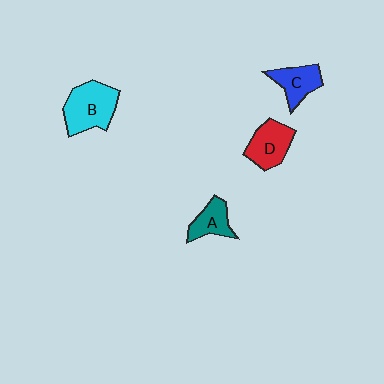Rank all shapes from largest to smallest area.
From largest to smallest: B (cyan), D (red), C (blue), A (teal).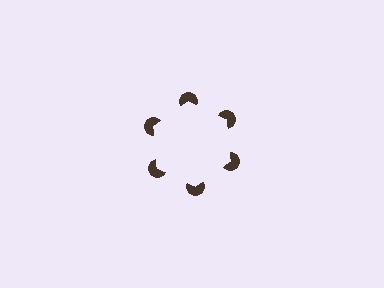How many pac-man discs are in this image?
There are 6 — one at each vertex of the illusory hexagon.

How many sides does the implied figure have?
6 sides.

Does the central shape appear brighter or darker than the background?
It typically appears slightly brighter than the background, even though no actual brightness change is drawn.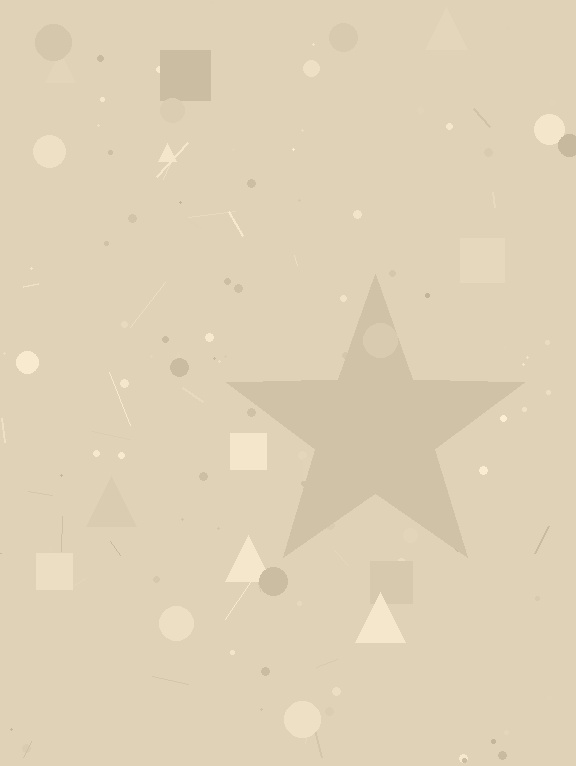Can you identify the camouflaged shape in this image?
The camouflaged shape is a star.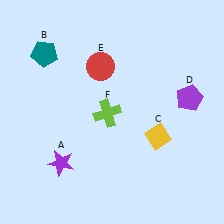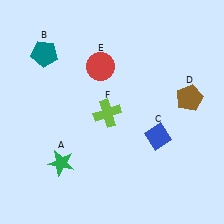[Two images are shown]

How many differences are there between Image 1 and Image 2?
There are 3 differences between the two images.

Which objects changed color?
A changed from purple to green. C changed from yellow to blue. D changed from purple to brown.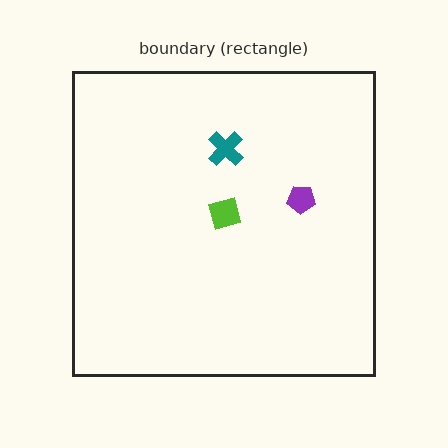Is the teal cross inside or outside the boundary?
Inside.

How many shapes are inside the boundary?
3 inside, 0 outside.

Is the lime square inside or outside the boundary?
Inside.